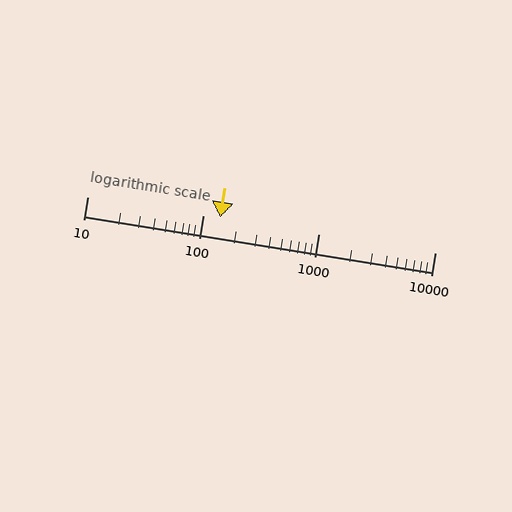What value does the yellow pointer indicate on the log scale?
The pointer indicates approximately 140.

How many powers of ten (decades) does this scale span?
The scale spans 3 decades, from 10 to 10000.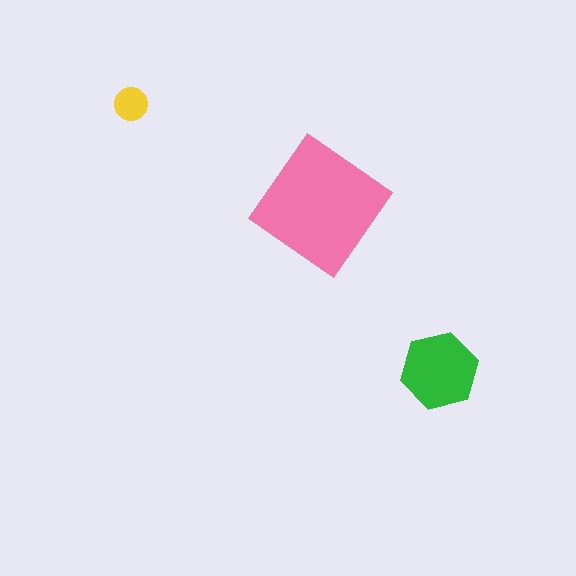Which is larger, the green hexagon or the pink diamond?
The pink diamond.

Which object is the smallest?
The yellow circle.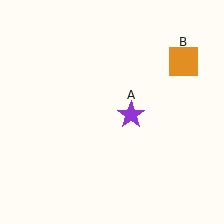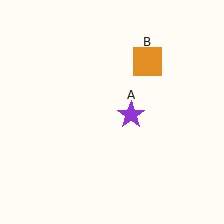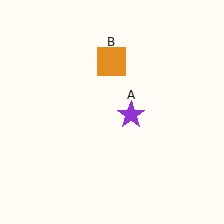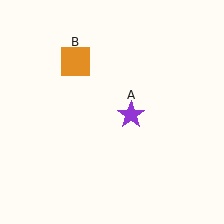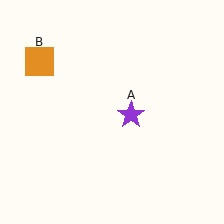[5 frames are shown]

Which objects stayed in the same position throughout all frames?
Purple star (object A) remained stationary.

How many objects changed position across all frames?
1 object changed position: orange square (object B).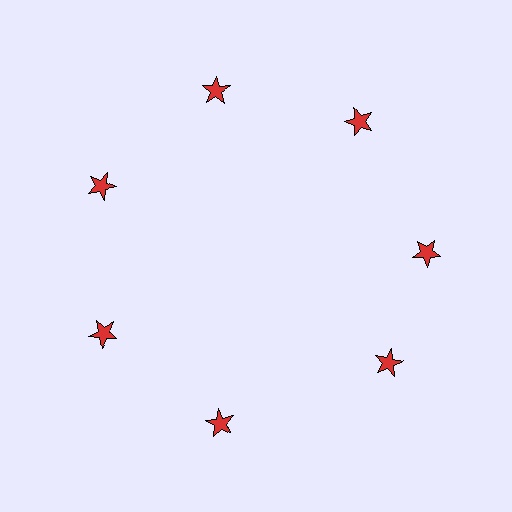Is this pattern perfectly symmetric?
No. The 7 red stars are arranged in a ring, but one element near the 5 o'clock position is rotated out of alignment along the ring, breaking the 7-fold rotational symmetry.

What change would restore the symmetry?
The symmetry would be restored by rotating it back into even spacing with its neighbors so that all 7 stars sit at equal angles and equal distance from the center.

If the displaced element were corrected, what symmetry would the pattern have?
It would have 7-fold rotational symmetry — the pattern would map onto itself every 51 degrees.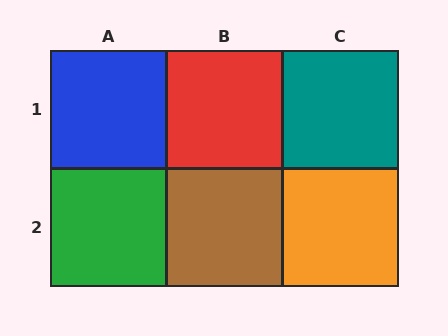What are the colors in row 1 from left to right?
Blue, red, teal.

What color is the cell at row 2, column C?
Orange.